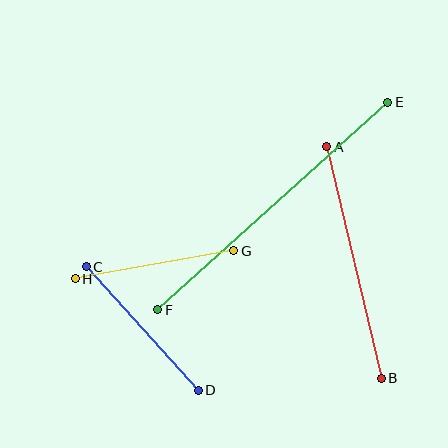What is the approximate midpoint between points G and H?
The midpoint is at approximately (154, 265) pixels.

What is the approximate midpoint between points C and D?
The midpoint is at approximately (142, 329) pixels.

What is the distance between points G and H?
The distance is approximately 161 pixels.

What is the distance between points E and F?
The distance is approximately 310 pixels.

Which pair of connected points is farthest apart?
Points E and F are farthest apart.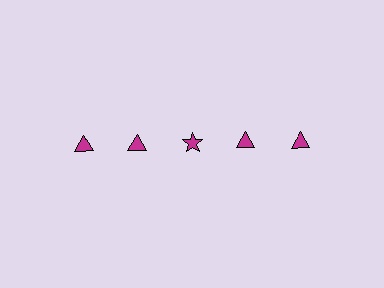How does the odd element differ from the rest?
It has a different shape: star instead of triangle.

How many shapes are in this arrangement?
There are 5 shapes arranged in a grid pattern.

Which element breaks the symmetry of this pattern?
The magenta star in the top row, center column breaks the symmetry. All other shapes are magenta triangles.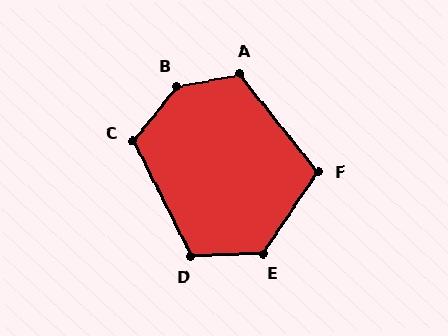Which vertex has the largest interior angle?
B, at approximately 139 degrees.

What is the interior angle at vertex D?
Approximately 114 degrees (obtuse).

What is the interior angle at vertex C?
Approximately 115 degrees (obtuse).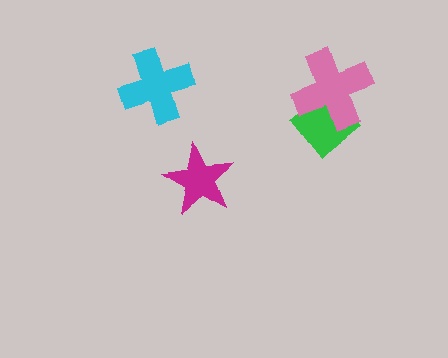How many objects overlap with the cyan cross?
0 objects overlap with the cyan cross.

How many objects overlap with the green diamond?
1 object overlaps with the green diamond.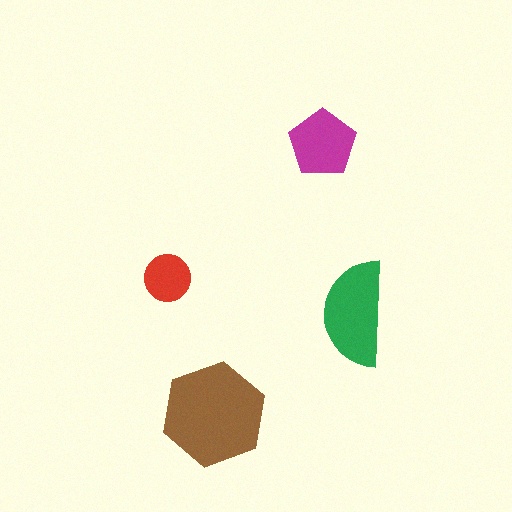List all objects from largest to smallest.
The brown hexagon, the green semicircle, the magenta pentagon, the red circle.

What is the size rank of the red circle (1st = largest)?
4th.